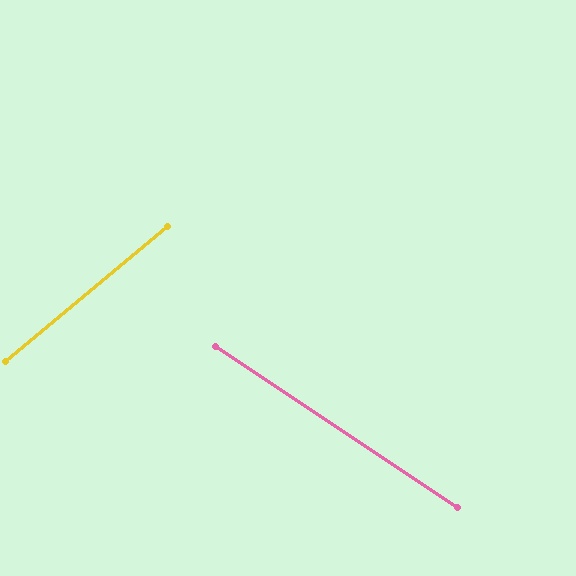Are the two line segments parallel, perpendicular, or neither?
Neither parallel nor perpendicular — they differ by about 73°.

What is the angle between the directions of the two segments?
Approximately 73 degrees.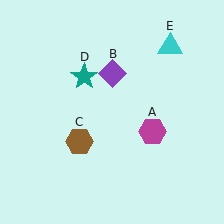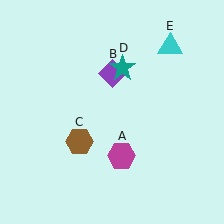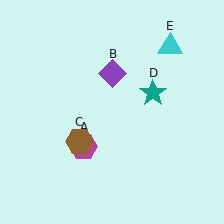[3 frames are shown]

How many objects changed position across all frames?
2 objects changed position: magenta hexagon (object A), teal star (object D).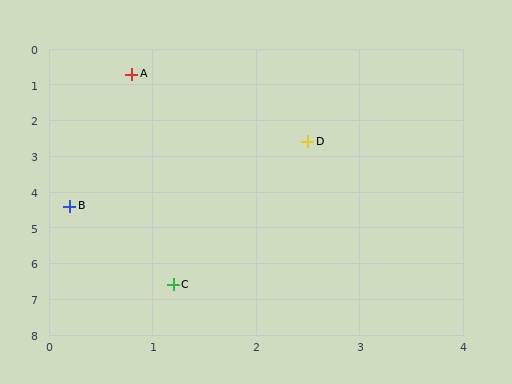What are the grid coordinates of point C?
Point C is at approximately (1.2, 6.6).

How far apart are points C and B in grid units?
Points C and B are about 2.4 grid units apart.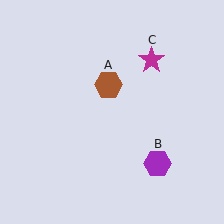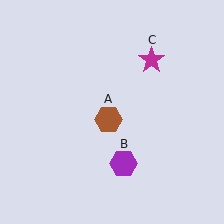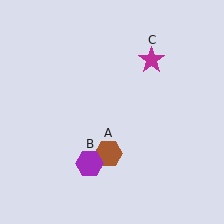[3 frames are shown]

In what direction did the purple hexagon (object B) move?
The purple hexagon (object B) moved left.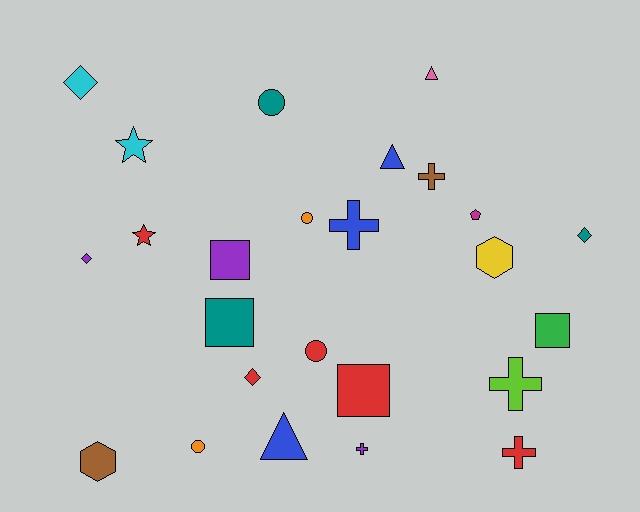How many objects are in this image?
There are 25 objects.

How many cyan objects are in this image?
There are 2 cyan objects.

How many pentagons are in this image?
There is 1 pentagon.